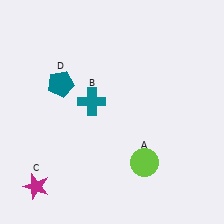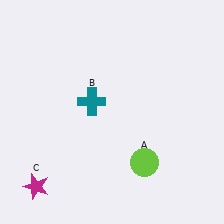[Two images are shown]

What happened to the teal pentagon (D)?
The teal pentagon (D) was removed in Image 2. It was in the top-left area of Image 1.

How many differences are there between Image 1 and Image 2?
There is 1 difference between the two images.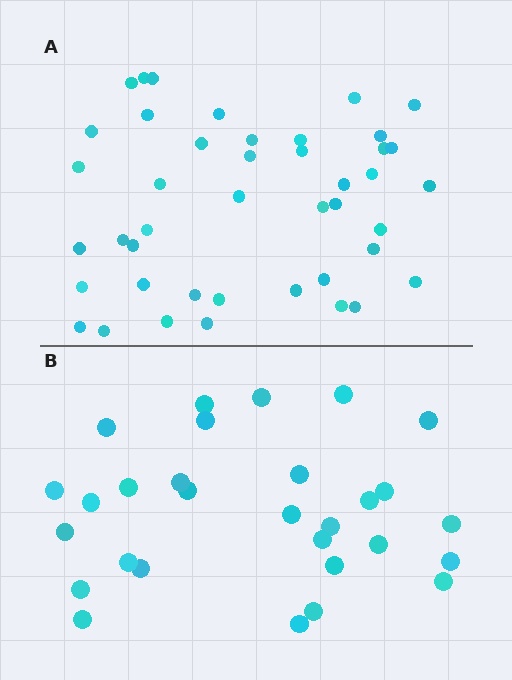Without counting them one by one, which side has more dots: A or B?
Region A (the top region) has more dots.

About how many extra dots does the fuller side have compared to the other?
Region A has approximately 15 more dots than region B.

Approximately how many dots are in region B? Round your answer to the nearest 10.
About 30 dots. (The exact count is 29, which rounds to 30.)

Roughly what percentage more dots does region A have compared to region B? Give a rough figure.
About 50% more.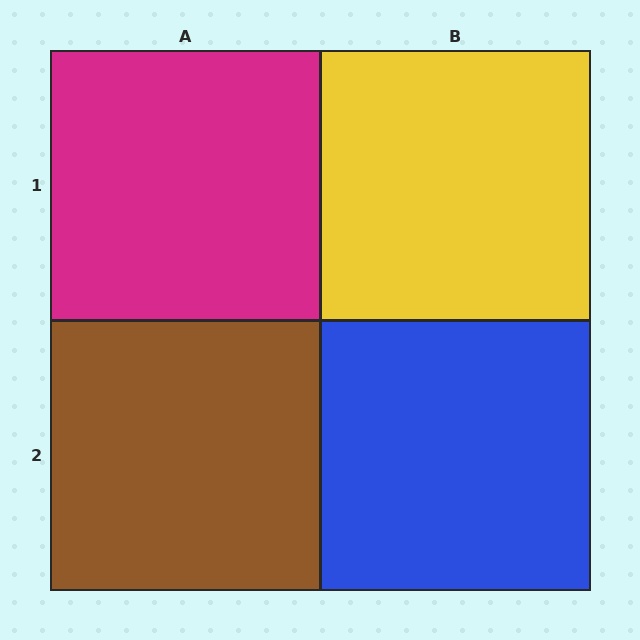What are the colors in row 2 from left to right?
Brown, blue.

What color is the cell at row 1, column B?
Yellow.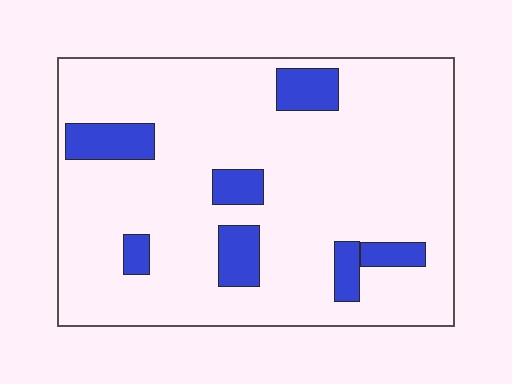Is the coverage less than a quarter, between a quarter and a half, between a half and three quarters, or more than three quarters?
Less than a quarter.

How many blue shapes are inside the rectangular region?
7.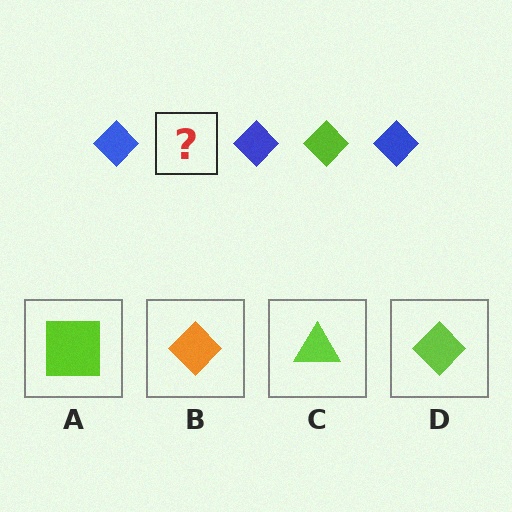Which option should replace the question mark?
Option D.